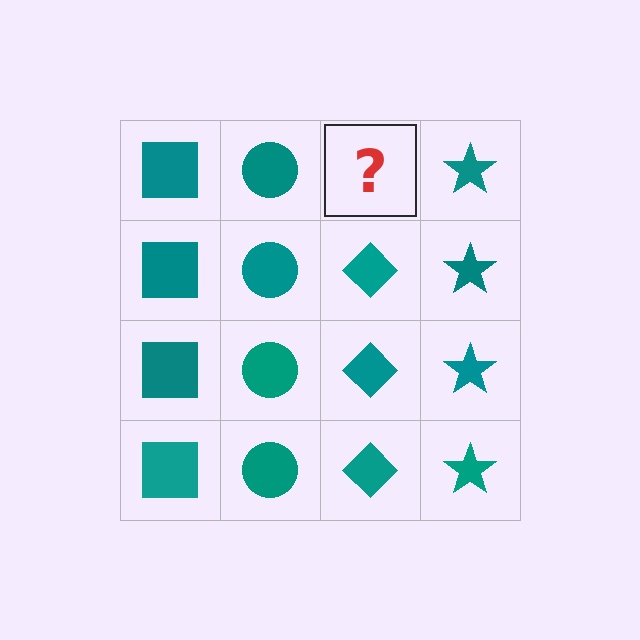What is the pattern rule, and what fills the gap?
The rule is that each column has a consistent shape. The gap should be filled with a teal diamond.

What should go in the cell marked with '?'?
The missing cell should contain a teal diamond.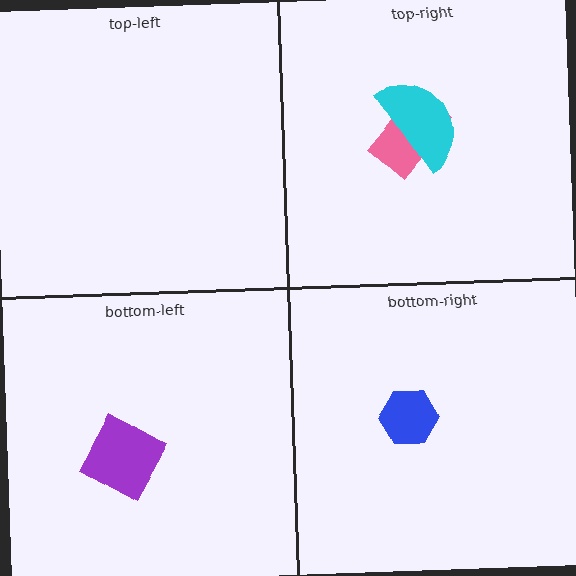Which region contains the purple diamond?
The bottom-left region.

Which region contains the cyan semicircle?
The top-right region.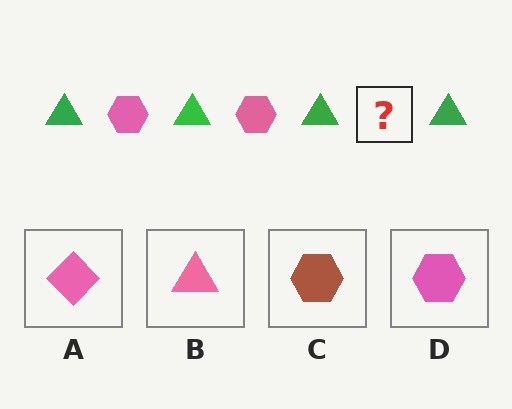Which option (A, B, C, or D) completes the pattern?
D.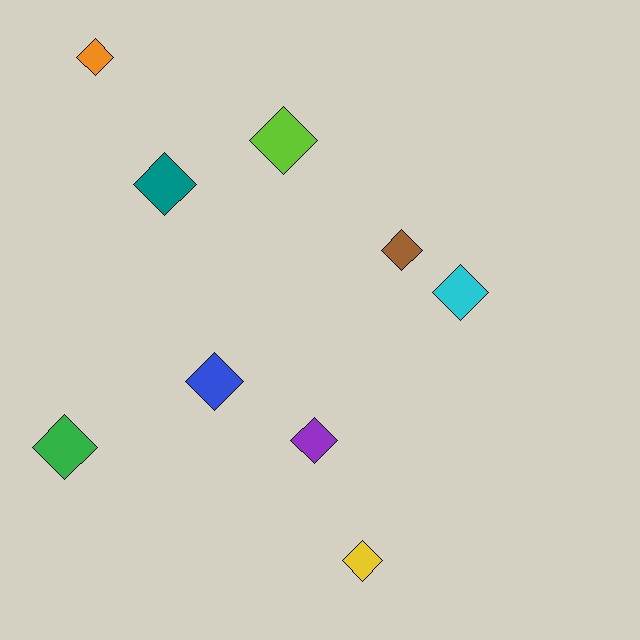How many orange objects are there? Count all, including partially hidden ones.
There is 1 orange object.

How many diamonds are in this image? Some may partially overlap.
There are 9 diamonds.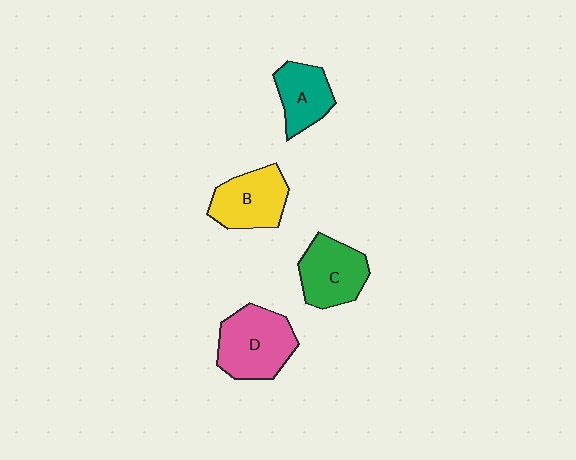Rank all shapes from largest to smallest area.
From largest to smallest: D (pink), B (yellow), C (green), A (teal).